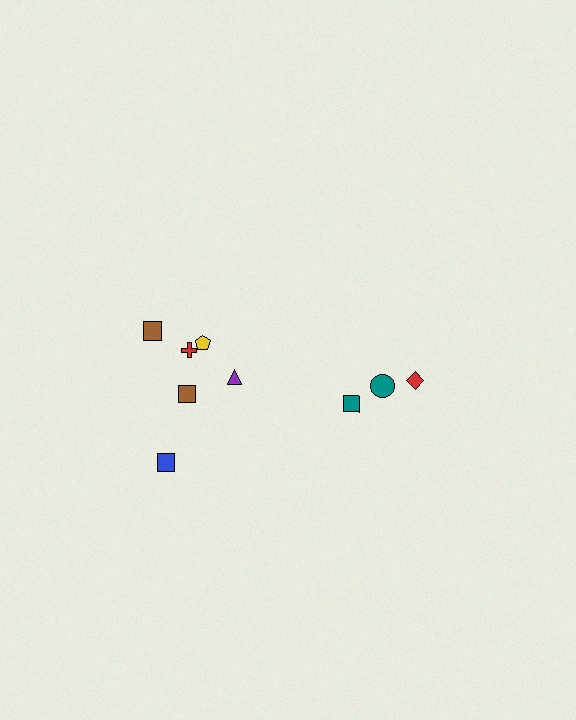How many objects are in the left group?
There are 6 objects.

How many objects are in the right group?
There are 3 objects.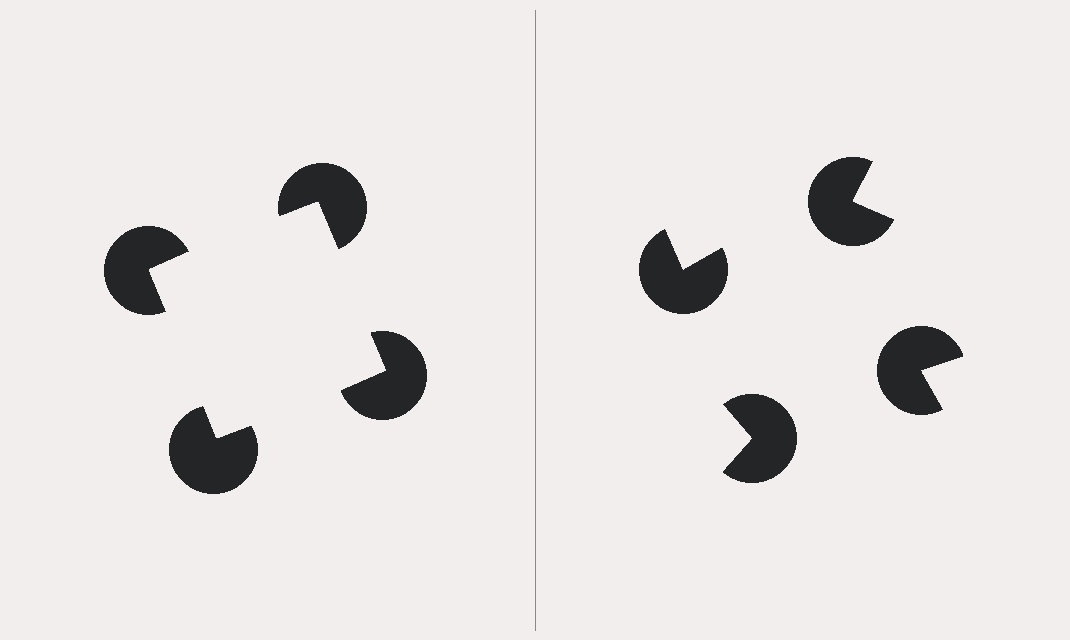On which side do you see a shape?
An illusory square appears on the left side. On the right side the wedge cuts are rotated, so no coherent shape forms.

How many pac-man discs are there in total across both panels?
8 — 4 on each side.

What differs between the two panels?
The pac-man discs are positioned identically on both sides; only the wedge orientations differ. On the left they align to a square; on the right they are misaligned.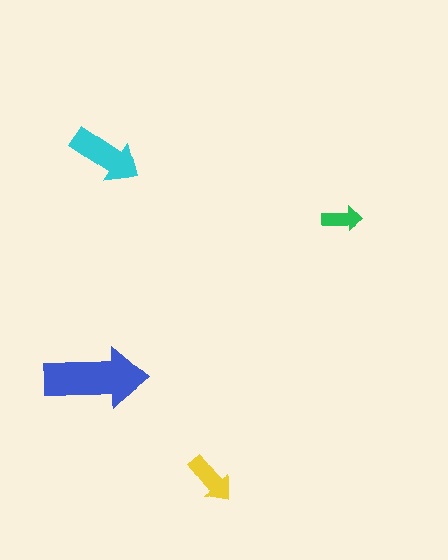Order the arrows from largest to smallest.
the blue one, the cyan one, the yellow one, the green one.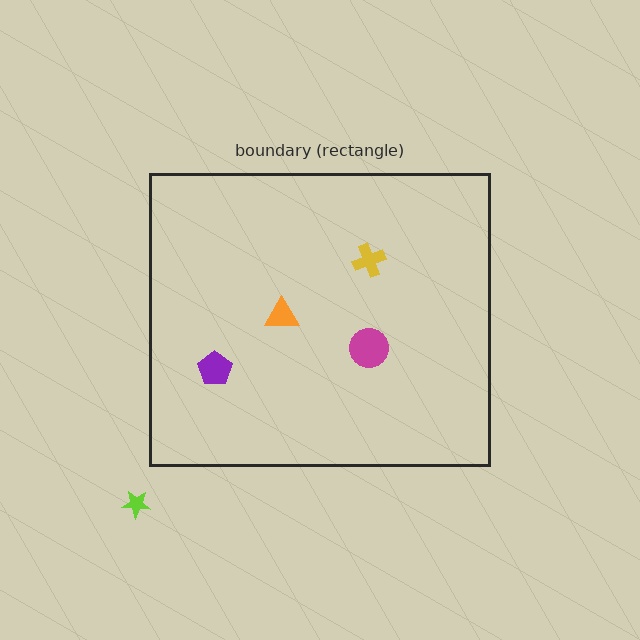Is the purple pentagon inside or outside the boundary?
Inside.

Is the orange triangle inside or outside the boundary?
Inside.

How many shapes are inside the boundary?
4 inside, 1 outside.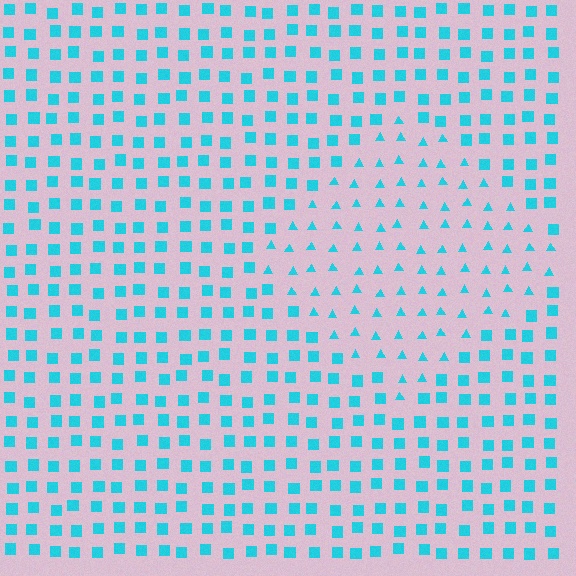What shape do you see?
I see a diamond.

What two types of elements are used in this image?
The image uses triangles inside the diamond region and squares outside it.